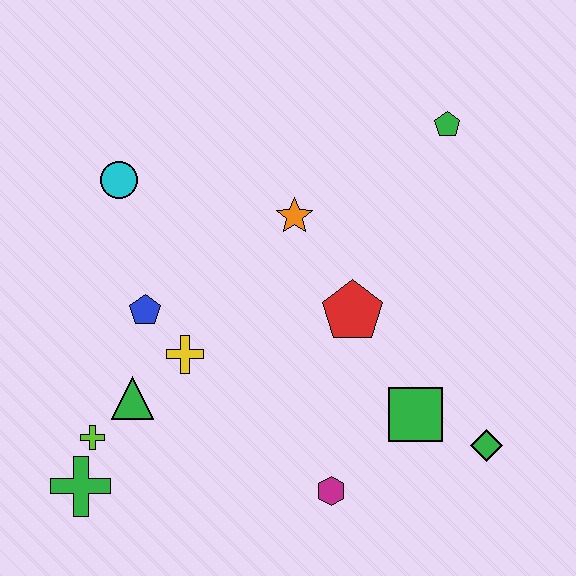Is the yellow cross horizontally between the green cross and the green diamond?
Yes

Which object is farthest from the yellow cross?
The green pentagon is farthest from the yellow cross.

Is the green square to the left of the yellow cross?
No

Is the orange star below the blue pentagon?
No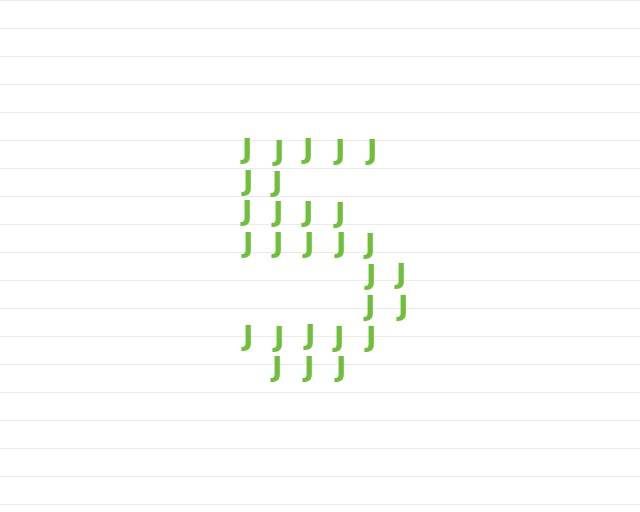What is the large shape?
The large shape is the digit 5.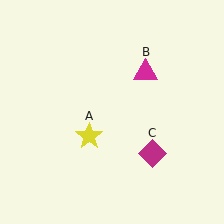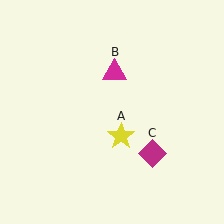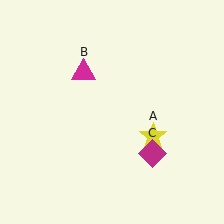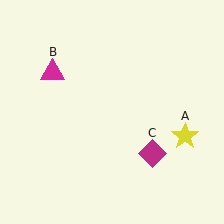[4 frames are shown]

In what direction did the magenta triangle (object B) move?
The magenta triangle (object B) moved left.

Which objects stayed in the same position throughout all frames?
Magenta diamond (object C) remained stationary.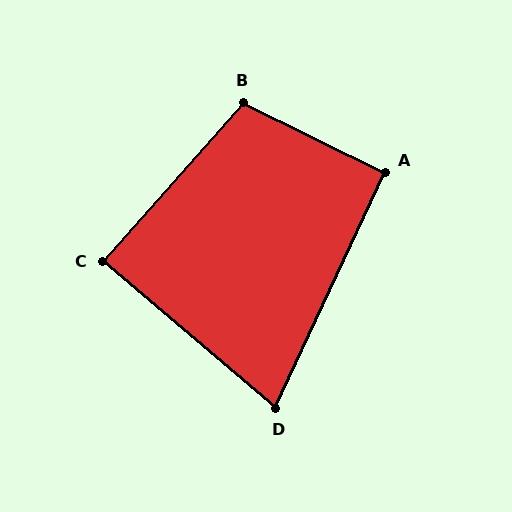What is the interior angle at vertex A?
Approximately 91 degrees (approximately right).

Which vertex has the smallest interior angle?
D, at approximately 75 degrees.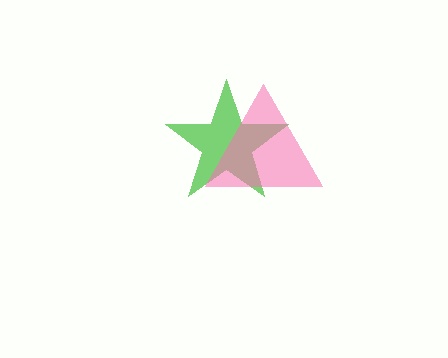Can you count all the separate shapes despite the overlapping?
Yes, there are 2 separate shapes.